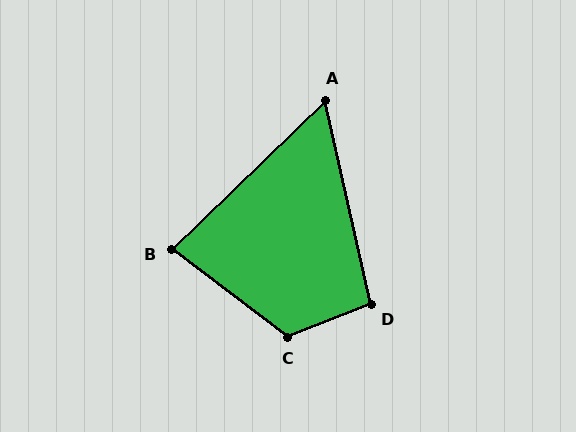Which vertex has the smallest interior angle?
A, at approximately 59 degrees.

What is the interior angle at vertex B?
Approximately 81 degrees (acute).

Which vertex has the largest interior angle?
C, at approximately 121 degrees.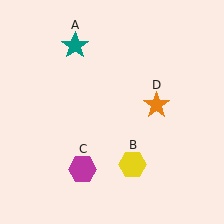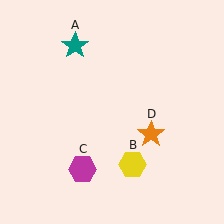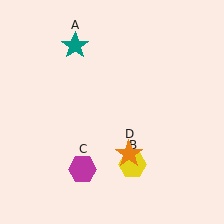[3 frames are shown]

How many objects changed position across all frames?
1 object changed position: orange star (object D).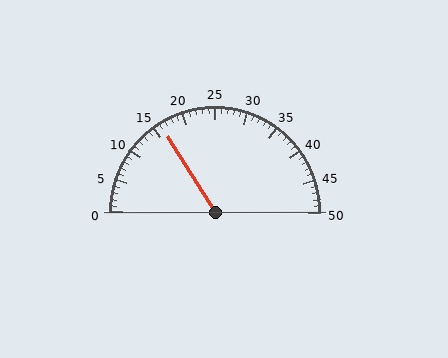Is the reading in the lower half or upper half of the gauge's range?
The reading is in the lower half of the range (0 to 50).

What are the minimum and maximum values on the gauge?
The gauge ranges from 0 to 50.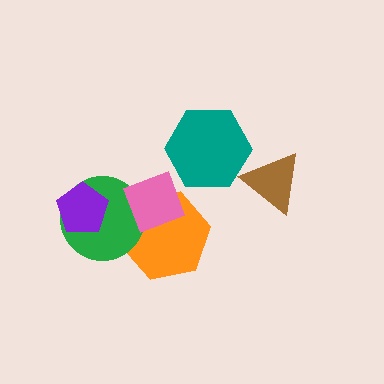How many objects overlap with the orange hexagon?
2 objects overlap with the orange hexagon.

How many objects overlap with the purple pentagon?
1 object overlaps with the purple pentagon.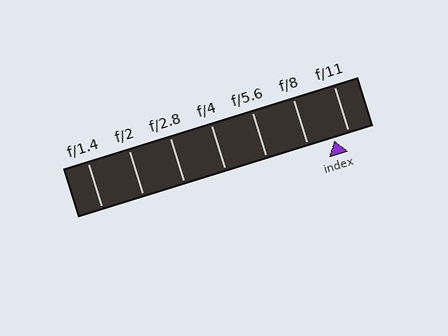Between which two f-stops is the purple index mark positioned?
The index mark is between f/8 and f/11.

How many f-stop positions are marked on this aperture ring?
There are 7 f-stop positions marked.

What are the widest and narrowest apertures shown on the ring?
The widest aperture shown is f/1.4 and the narrowest is f/11.